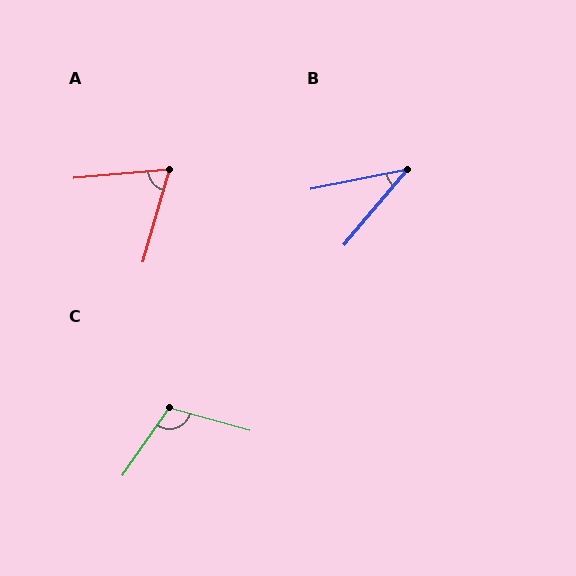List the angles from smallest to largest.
B (38°), A (69°), C (109°).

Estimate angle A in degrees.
Approximately 69 degrees.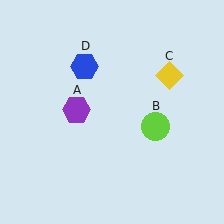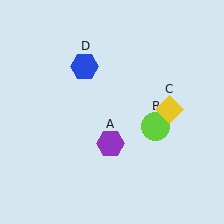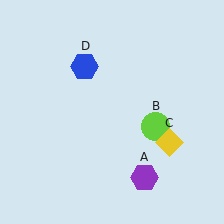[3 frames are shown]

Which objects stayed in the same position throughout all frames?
Lime circle (object B) and blue hexagon (object D) remained stationary.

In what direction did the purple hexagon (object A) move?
The purple hexagon (object A) moved down and to the right.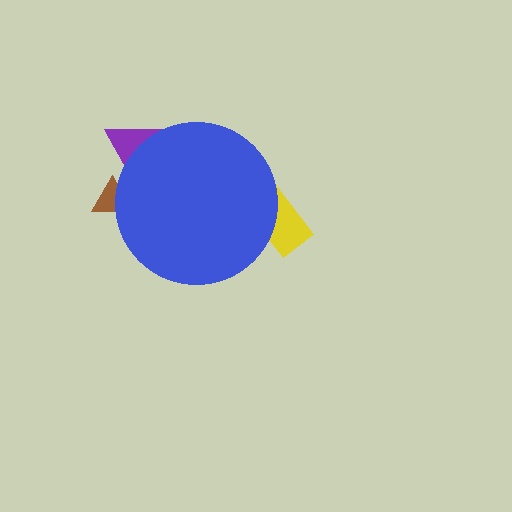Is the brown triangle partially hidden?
Yes, the brown triangle is partially hidden behind the blue circle.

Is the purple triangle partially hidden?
Yes, the purple triangle is partially hidden behind the blue circle.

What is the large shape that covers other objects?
A blue circle.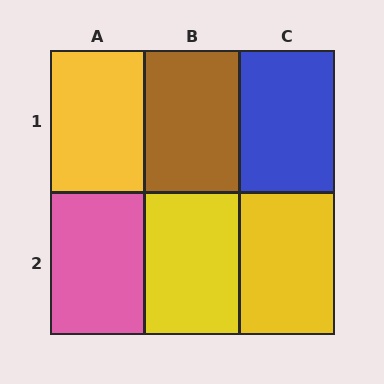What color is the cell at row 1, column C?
Blue.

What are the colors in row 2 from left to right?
Pink, yellow, yellow.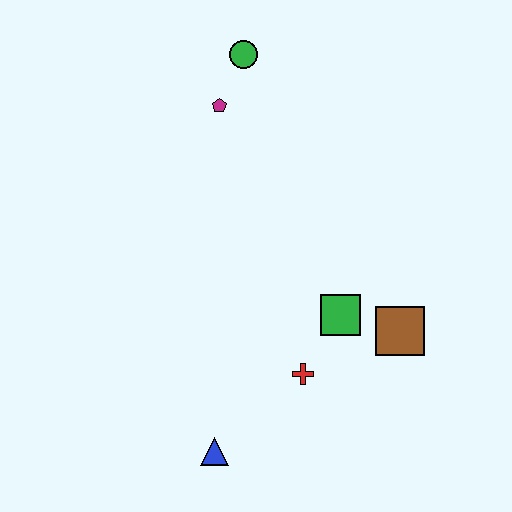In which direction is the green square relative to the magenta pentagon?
The green square is below the magenta pentagon.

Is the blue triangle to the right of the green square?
No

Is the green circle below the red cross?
No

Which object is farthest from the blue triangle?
The green circle is farthest from the blue triangle.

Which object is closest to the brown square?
The green square is closest to the brown square.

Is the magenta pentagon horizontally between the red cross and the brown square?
No